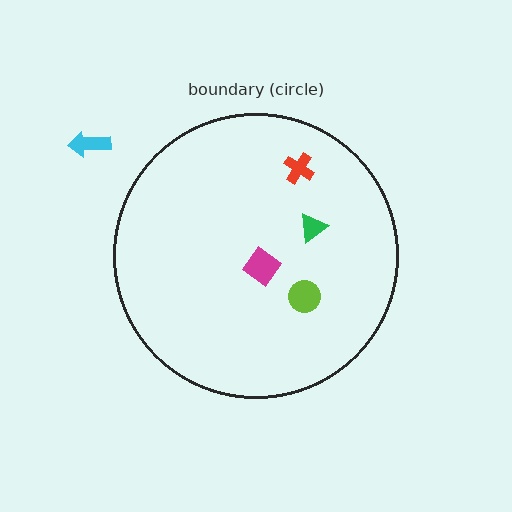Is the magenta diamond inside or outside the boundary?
Inside.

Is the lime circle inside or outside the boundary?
Inside.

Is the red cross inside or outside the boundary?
Inside.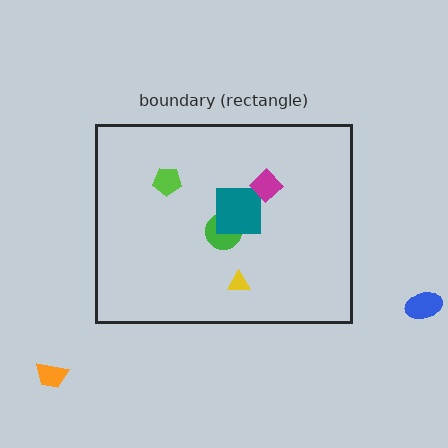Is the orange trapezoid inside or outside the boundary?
Outside.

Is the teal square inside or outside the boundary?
Inside.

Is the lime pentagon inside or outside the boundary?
Inside.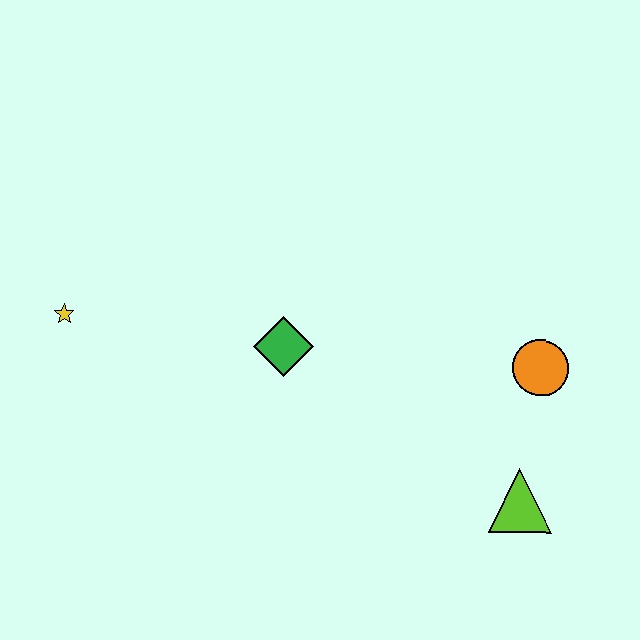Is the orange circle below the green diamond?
Yes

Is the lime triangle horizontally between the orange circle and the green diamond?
Yes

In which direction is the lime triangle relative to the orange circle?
The lime triangle is below the orange circle.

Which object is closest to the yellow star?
The green diamond is closest to the yellow star.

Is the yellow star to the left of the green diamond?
Yes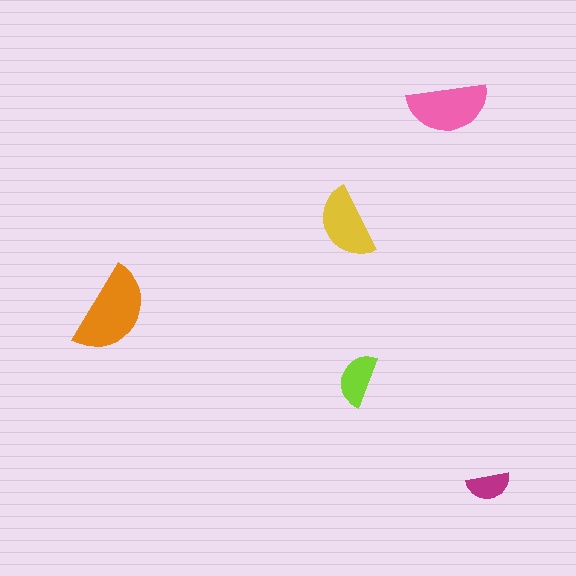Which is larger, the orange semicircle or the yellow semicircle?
The orange one.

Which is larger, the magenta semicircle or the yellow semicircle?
The yellow one.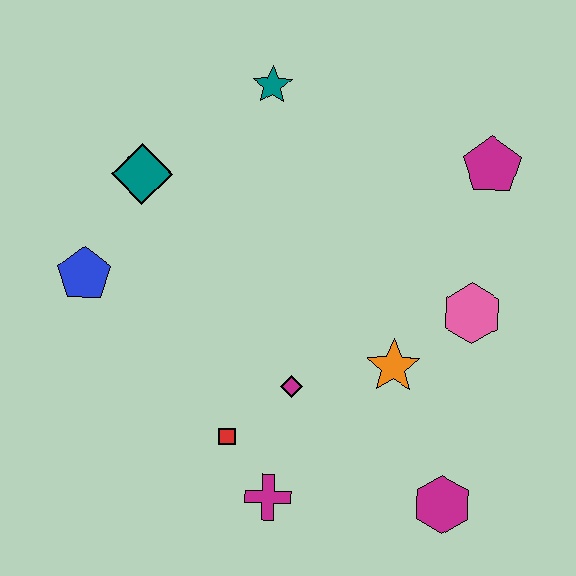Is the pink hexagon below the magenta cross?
No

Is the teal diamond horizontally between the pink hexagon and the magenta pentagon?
No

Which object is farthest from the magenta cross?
The teal star is farthest from the magenta cross.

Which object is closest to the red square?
The magenta cross is closest to the red square.